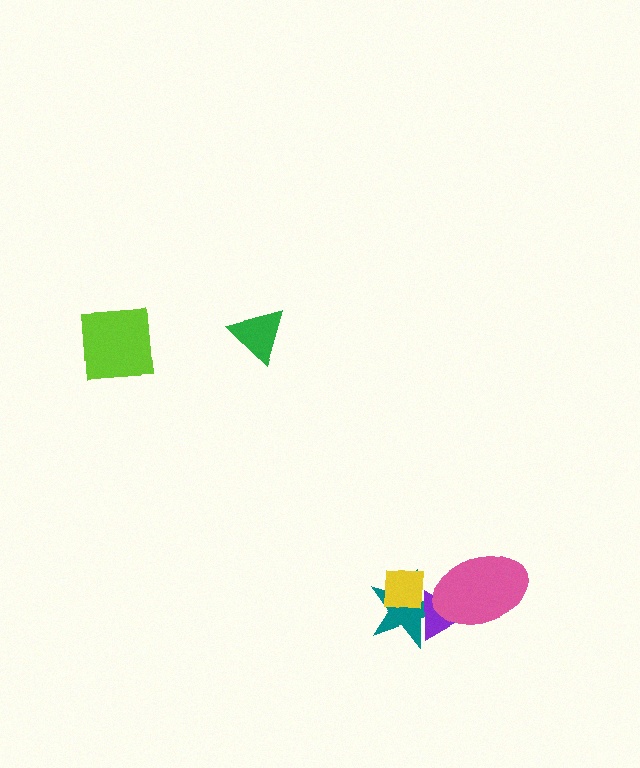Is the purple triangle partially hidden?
Yes, it is partially covered by another shape.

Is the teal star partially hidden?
Yes, it is partially covered by another shape.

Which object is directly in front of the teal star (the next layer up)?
The yellow square is directly in front of the teal star.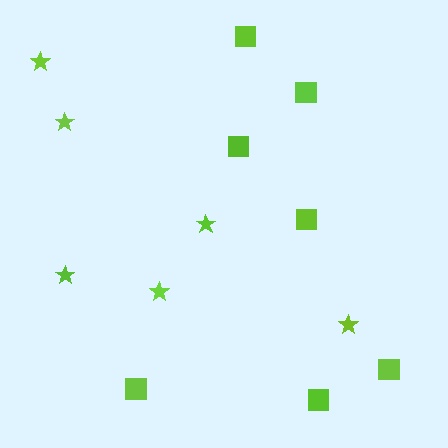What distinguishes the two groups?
There are 2 groups: one group of stars (6) and one group of squares (7).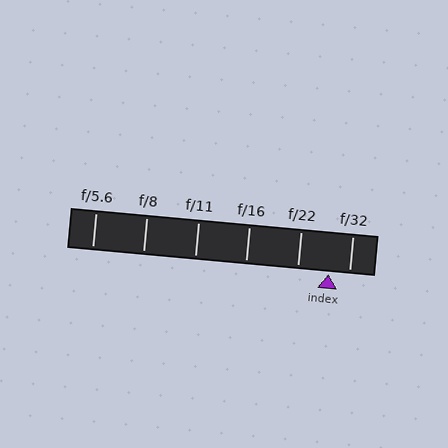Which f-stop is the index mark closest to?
The index mark is closest to f/32.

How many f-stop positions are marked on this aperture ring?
There are 6 f-stop positions marked.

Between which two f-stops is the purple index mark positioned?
The index mark is between f/22 and f/32.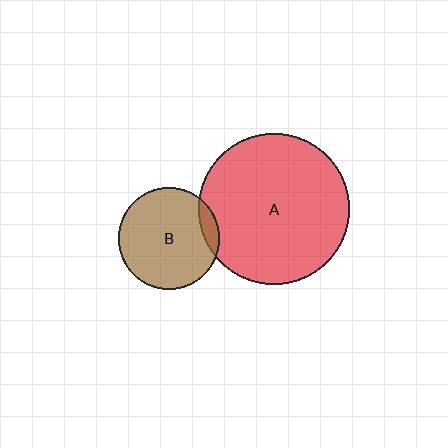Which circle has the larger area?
Circle A (red).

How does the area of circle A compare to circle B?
Approximately 2.2 times.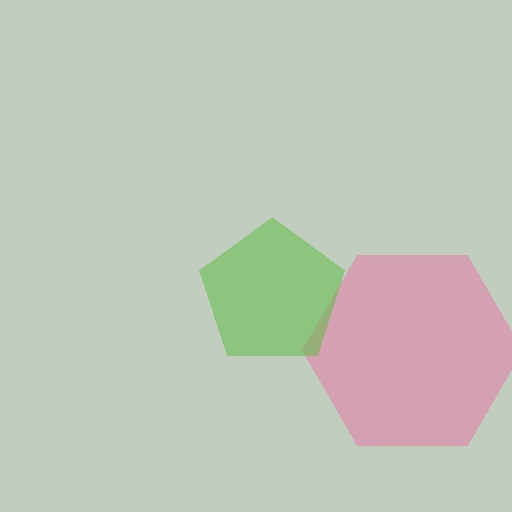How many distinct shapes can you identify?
There are 2 distinct shapes: a pink hexagon, a lime pentagon.